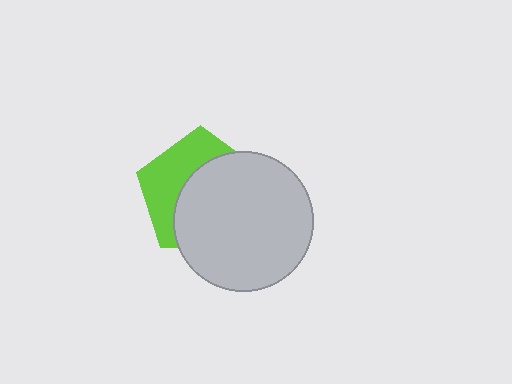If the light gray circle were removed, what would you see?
You would see the complete lime pentagon.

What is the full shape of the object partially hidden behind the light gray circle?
The partially hidden object is a lime pentagon.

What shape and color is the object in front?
The object in front is a light gray circle.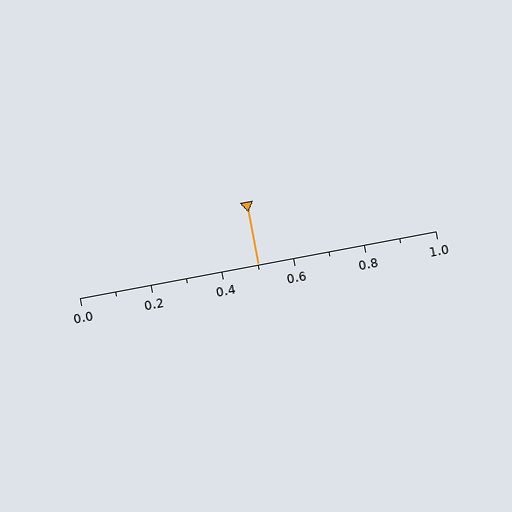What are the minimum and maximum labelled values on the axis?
The axis runs from 0.0 to 1.0.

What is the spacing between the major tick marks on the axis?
The major ticks are spaced 0.2 apart.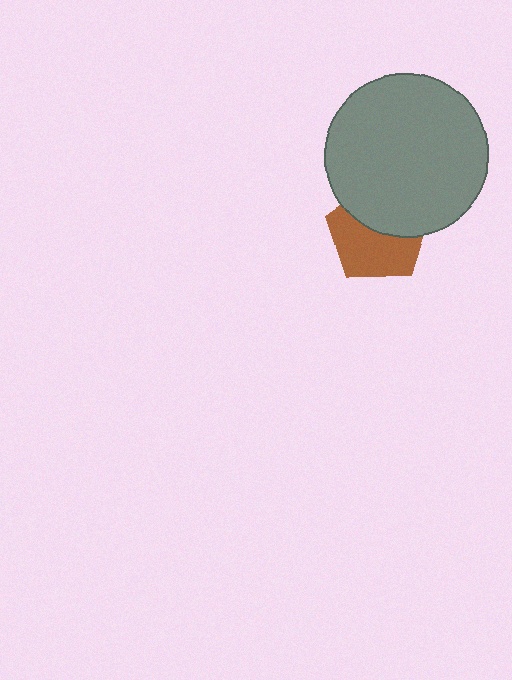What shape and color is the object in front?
The object in front is a gray circle.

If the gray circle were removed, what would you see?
You would see the complete brown pentagon.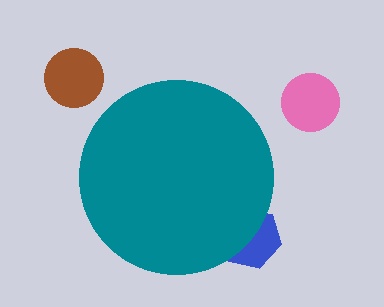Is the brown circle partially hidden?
No, the brown circle is fully visible.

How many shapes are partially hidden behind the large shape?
1 shape is partially hidden.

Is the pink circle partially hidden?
No, the pink circle is fully visible.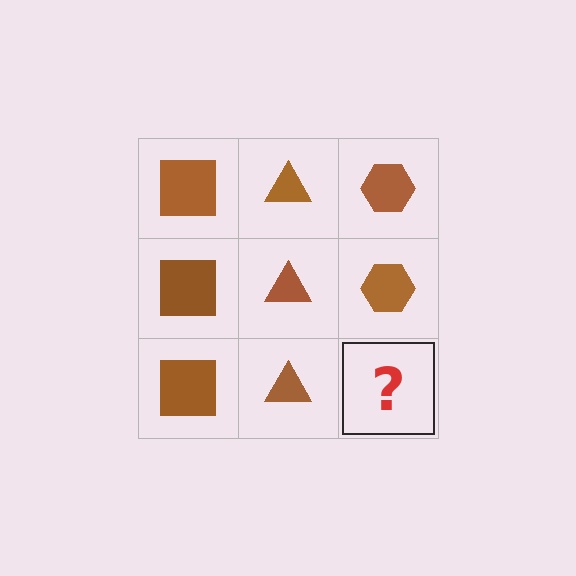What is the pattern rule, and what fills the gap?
The rule is that each column has a consistent shape. The gap should be filled with a brown hexagon.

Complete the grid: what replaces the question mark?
The question mark should be replaced with a brown hexagon.